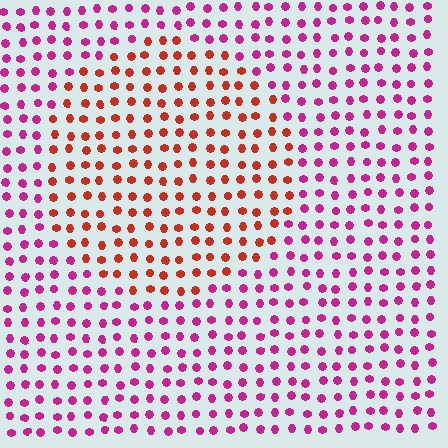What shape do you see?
I see a circle.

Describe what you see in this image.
The image is filled with small magenta elements in a uniform arrangement. A circle-shaped region is visible where the elements are tinted to a slightly different hue, forming a subtle color boundary.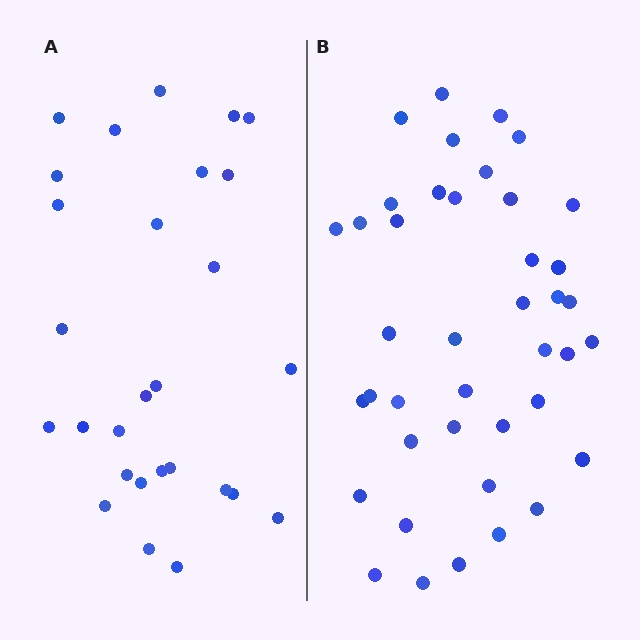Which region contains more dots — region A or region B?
Region B (the right region) has more dots.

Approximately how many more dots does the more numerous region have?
Region B has approximately 15 more dots than region A.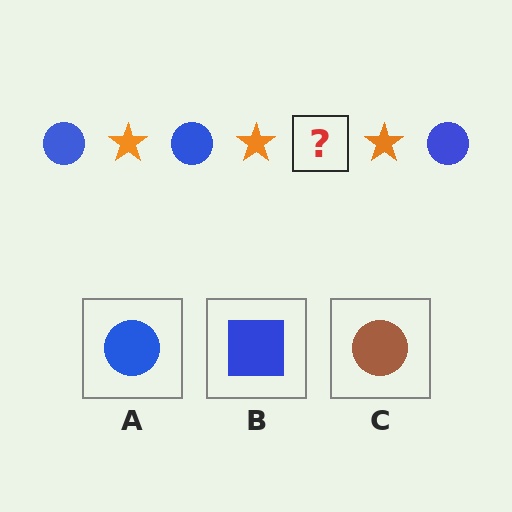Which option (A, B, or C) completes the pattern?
A.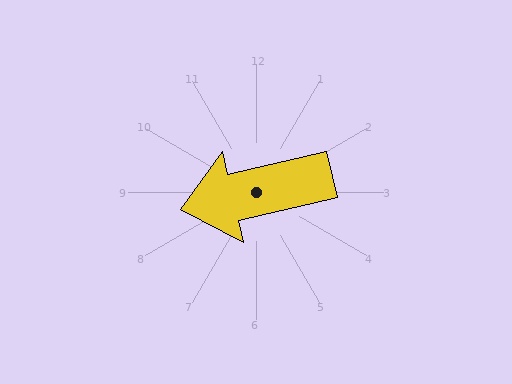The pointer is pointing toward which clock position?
Roughly 9 o'clock.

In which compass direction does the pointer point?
West.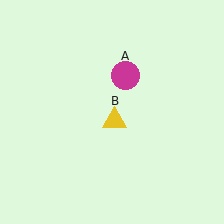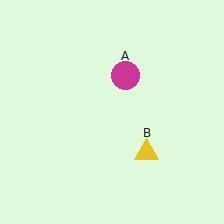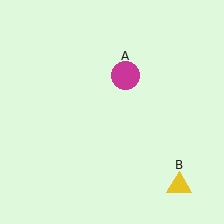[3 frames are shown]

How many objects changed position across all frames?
1 object changed position: yellow triangle (object B).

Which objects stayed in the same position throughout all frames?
Magenta circle (object A) remained stationary.